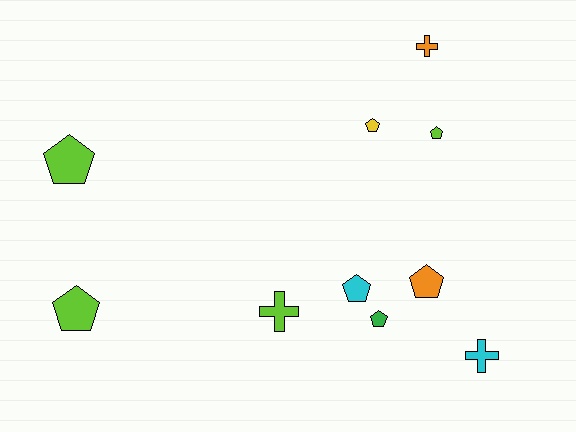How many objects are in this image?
There are 10 objects.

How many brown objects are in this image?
There are no brown objects.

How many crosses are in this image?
There are 3 crosses.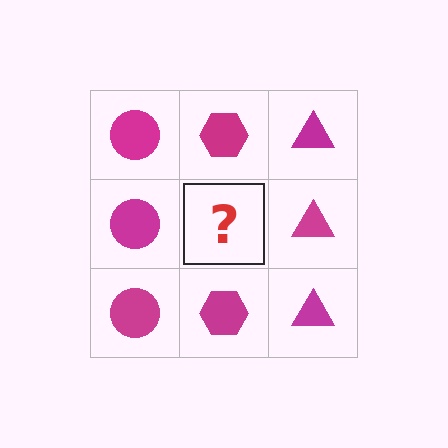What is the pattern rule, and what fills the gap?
The rule is that each column has a consistent shape. The gap should be filled with a magenta hexagon.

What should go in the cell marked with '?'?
The missing cell should contain a magenta hexagon.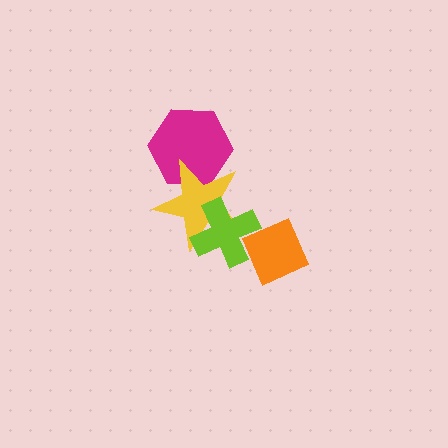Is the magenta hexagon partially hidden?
Yes, it is partially covered by another shape.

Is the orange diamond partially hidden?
Yes, it is partially covered by another shape.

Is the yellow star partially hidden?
Yes, it is partially covered by another shape.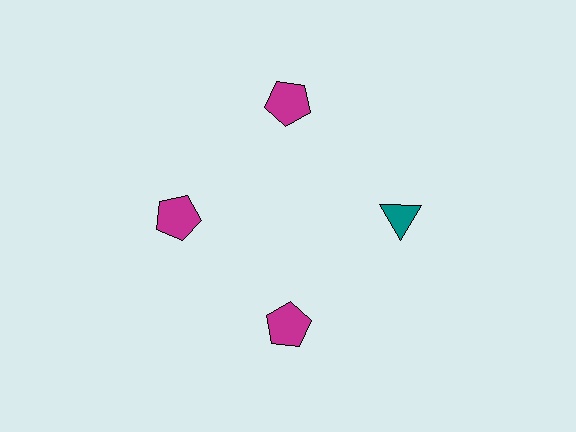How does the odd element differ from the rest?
It differs in both color (teal instead of magenta) and shape (triangle instead of pentagon).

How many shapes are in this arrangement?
There are 4 shapes arranged in a ring pattern.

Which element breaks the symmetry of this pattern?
The teal triangle at roughly the 3 o'clock position breaks the symmetry. All other shapes are magenta pentagons.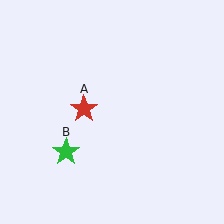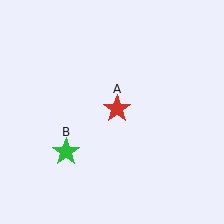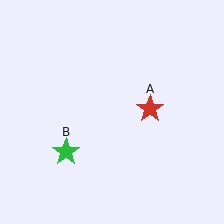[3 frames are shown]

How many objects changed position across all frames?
1 object changed position: red star (object A).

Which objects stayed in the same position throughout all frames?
Green star (object B) remained stationary.